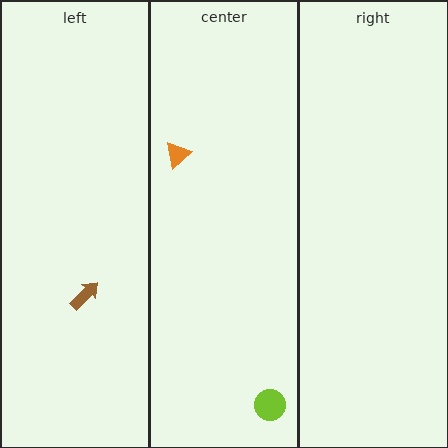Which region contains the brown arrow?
The left region.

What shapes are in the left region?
The brown arrow.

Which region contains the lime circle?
The center region.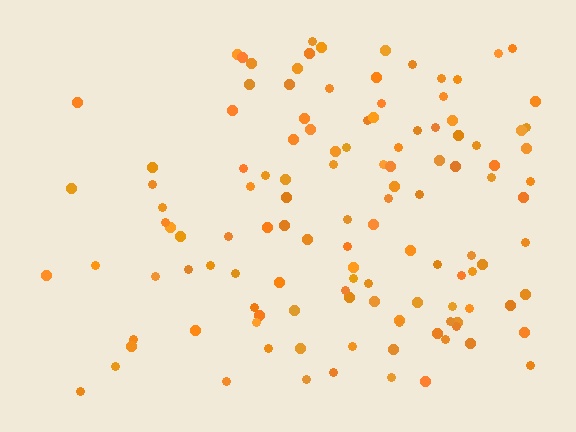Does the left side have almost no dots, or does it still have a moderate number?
Still a moderate number, just noticeably fewer than the right.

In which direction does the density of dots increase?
From left to right, with the right side densest.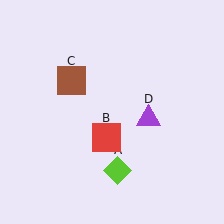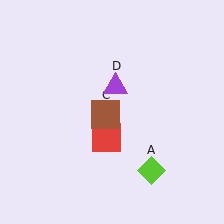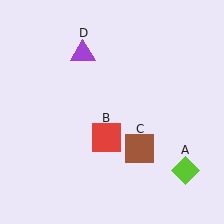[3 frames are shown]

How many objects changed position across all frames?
3 objects changed position: lime diamond (object A), brown square (object C), purple triangle (object D).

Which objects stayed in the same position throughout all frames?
Red square (object B) remained stationary.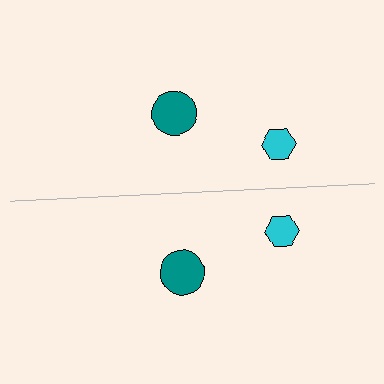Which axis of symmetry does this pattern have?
The pattern has a horizontal axis of symmetry running through the center of the image.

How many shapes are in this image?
There are 4 shapes in this image.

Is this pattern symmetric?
Yes, this pattern has bilateral (reflection) symmetry.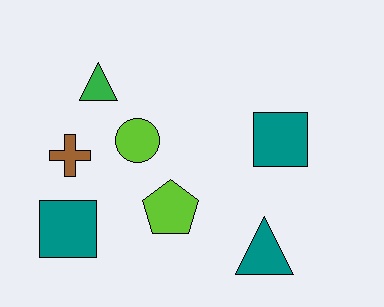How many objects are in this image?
There are 7 objects.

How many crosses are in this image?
There is 1 cross.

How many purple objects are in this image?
There are no purple objects.